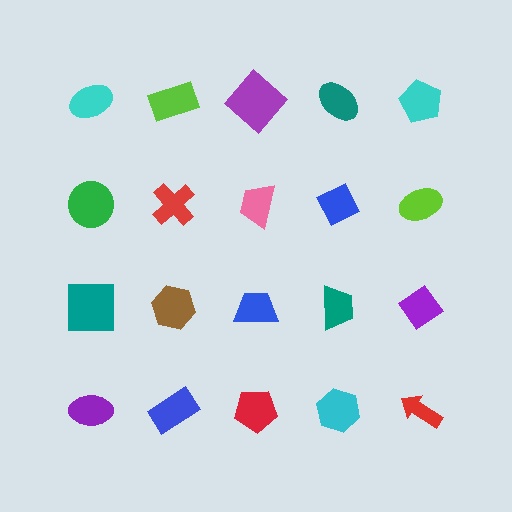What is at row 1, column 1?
A cyan ellipse.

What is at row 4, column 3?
A red pentagon.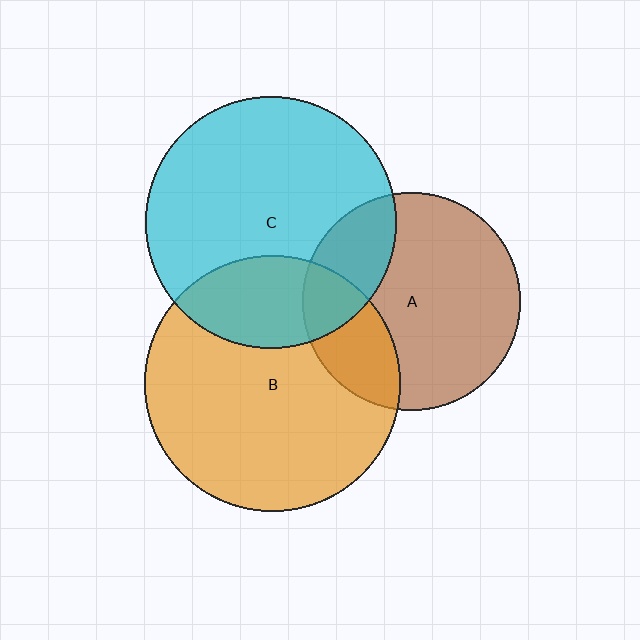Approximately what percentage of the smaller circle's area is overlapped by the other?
Approximately 25%.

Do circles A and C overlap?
Yes.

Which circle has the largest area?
Circle B (orange).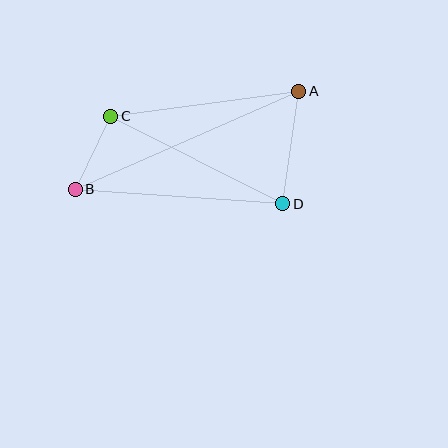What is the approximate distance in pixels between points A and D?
The distance between A and D is approximately 114 pixels.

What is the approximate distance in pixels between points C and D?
The distance between C and D is approximately 193 pixels.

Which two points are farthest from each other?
Points A and B are farthest from each other.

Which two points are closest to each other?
Points B and C are closest to each other.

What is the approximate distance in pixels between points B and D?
The distance between B and D is approximately 208 pixels.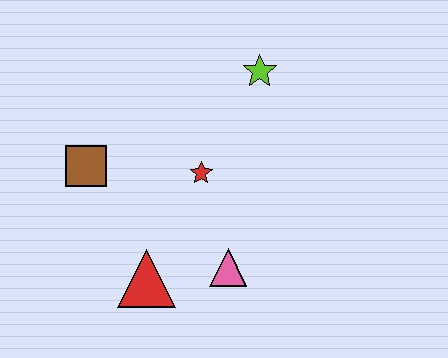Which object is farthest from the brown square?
The lime star is farthest from the brown square.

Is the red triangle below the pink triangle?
Yes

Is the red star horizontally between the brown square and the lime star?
Yes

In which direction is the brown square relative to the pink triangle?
The brown square is to the left of the pink triangle.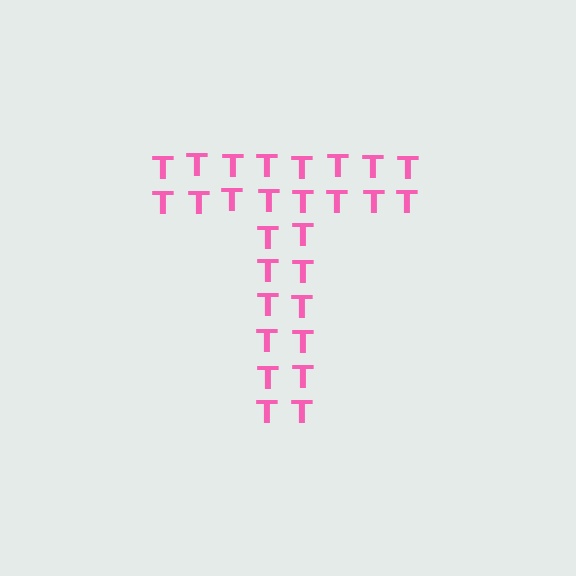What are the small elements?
The small elements are letter T's.